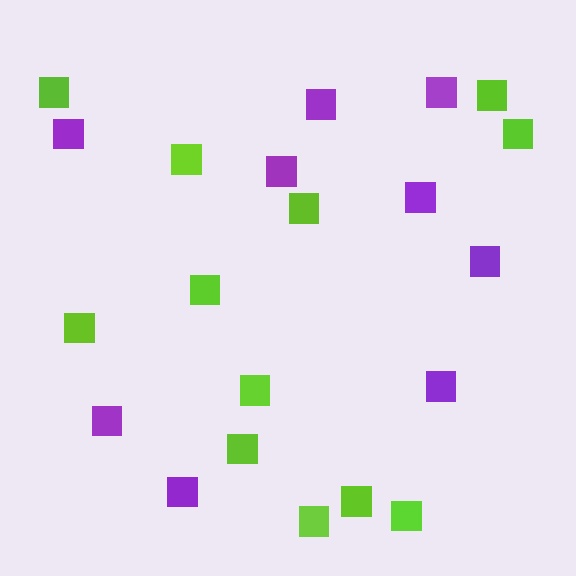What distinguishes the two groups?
There are 2 groups: one group of lime squares (12) and one group of purple squares (9).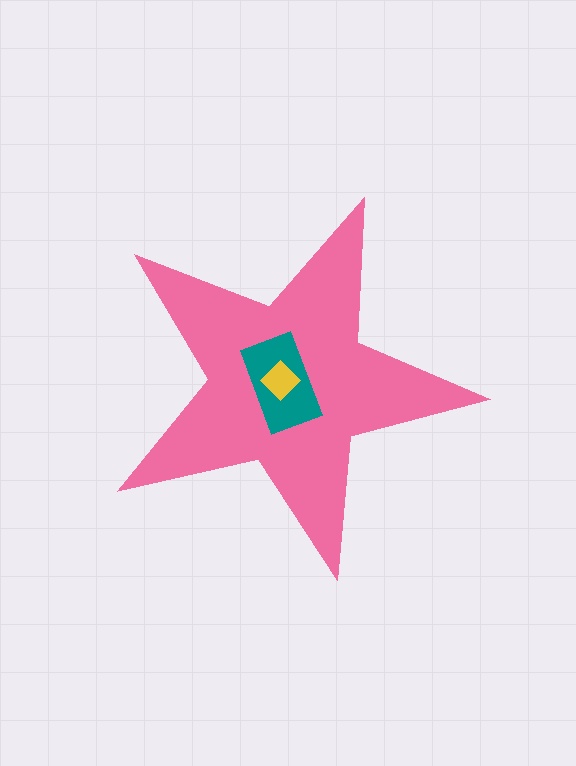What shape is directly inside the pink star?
The teal rectangle.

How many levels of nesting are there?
3.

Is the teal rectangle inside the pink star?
Yes.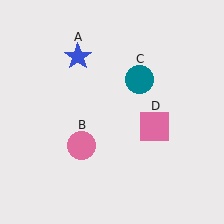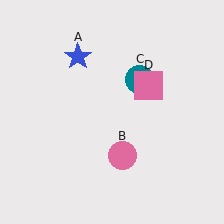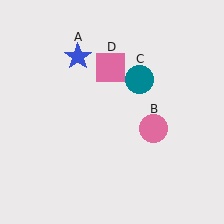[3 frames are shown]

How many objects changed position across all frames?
2 objects changed position: pink circle (object B), pink square (object D).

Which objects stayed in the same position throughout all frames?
Blue star (object A) and teal circle (object C) remained stationary.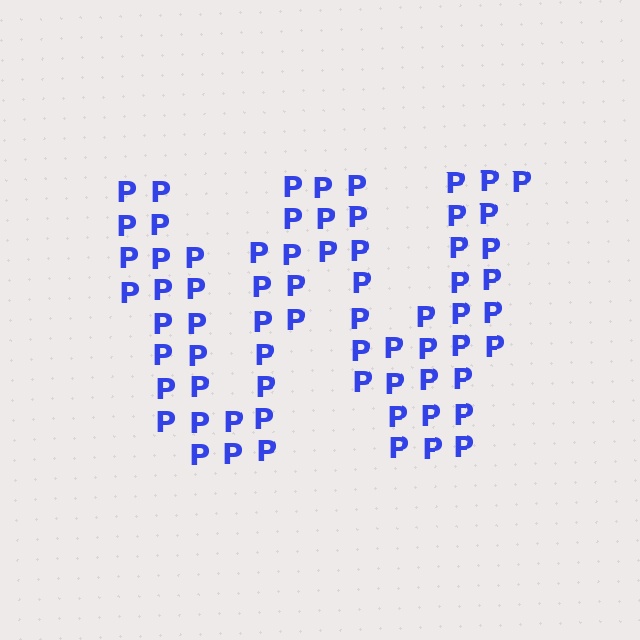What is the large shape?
The large shape is the letter W.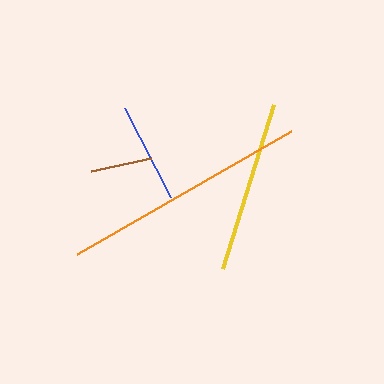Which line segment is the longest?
The orange line is the longest at approximately 247 pixels.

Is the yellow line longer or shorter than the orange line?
The orange line is longer than the yellow line.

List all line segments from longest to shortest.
From longest to shortest: orange, yellow, blue, brown.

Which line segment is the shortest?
The brown line is the shortest at approximately 61 pixels.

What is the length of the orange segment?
The orange segment is approximately 247 pixels long.